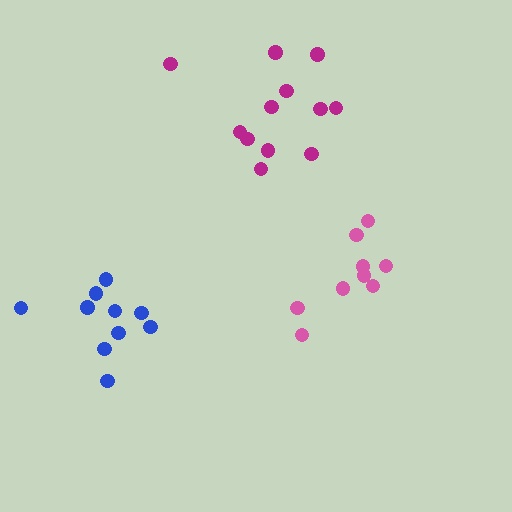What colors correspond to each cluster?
The clusters are colored: pink, blue, magenta.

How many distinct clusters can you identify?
There are 3 distinct clusters.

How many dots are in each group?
Group 1: 9 dots, Group 2: 10 dots, Group 3: 12 dots (31 total).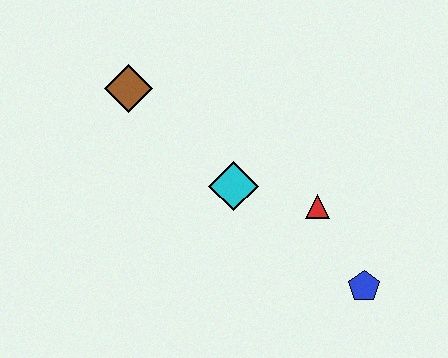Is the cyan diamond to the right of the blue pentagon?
No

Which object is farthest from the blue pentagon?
The brown diamond is farthest from the blue pentagon.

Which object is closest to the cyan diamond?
The red triangle is closest to the cyan diamond.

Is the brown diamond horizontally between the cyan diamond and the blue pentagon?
No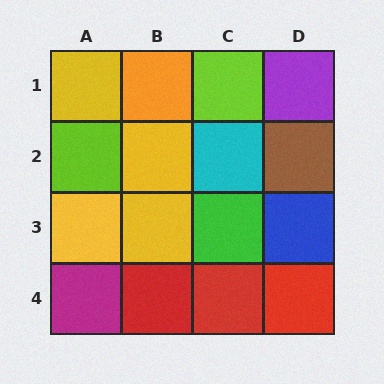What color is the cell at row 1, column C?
Lime.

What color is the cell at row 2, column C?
Cyan.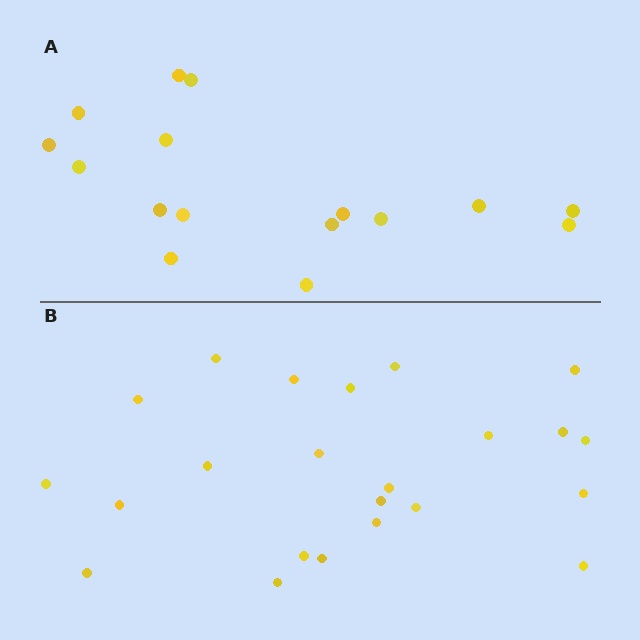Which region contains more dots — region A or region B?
Region B (the bottom region) has more dots.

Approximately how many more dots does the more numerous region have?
Region B has roughly 8 or so more dots than region A.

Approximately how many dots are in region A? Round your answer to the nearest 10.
About 20 dots. (The exact count is 16, which rounds to 20.)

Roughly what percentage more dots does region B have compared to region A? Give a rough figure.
About 45% more.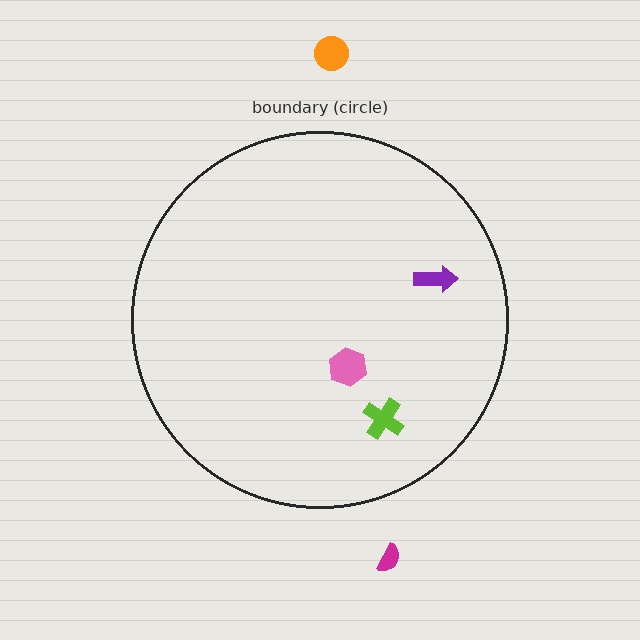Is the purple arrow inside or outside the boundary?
Inside.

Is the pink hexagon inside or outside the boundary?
Inside.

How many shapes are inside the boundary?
3 inside, 2 outside.